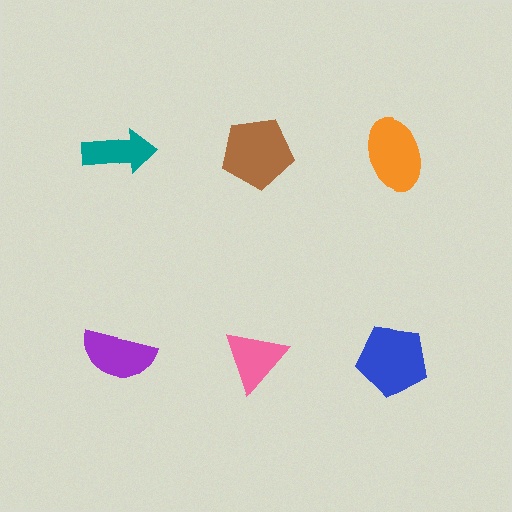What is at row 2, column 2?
A pink triangle.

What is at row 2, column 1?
A purple semicircle.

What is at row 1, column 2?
A brown pentagon.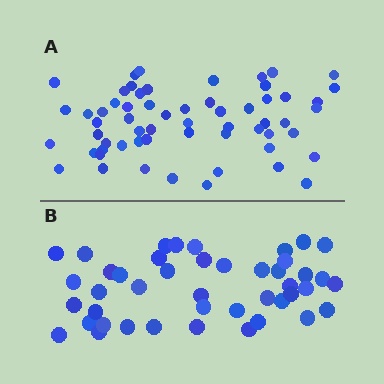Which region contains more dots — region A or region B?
Region A (the top region) has more dots.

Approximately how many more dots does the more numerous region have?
Region A has approximately 15 more dots than region B.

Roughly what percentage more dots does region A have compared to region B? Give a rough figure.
About 35% more.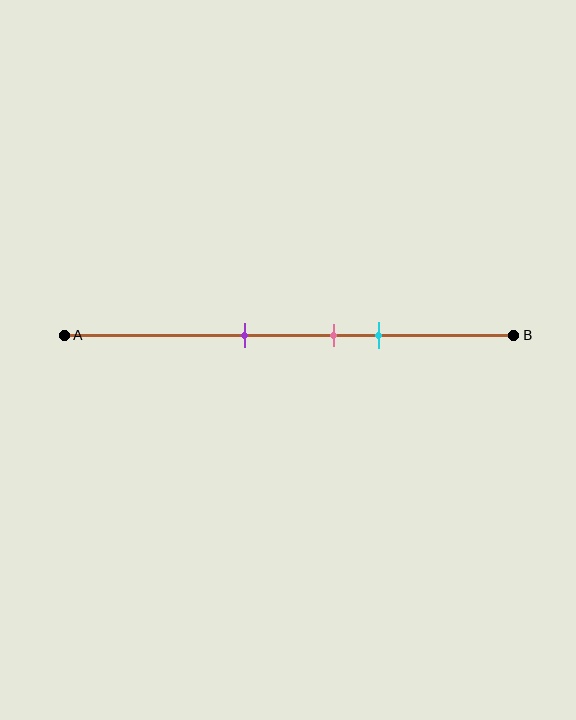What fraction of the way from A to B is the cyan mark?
The cyan mark is approximately 70% (0.7) of the way from A to B.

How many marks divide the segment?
There are 3 marks dividing the segment.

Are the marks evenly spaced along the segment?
Yes, the marks are approximately evenly spaced.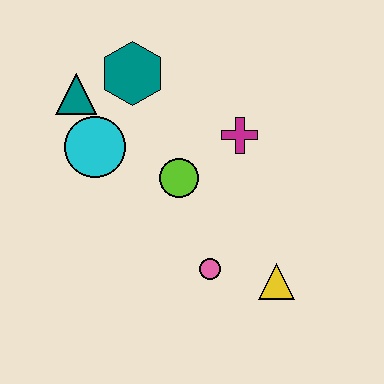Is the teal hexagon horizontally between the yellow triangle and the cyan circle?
Yes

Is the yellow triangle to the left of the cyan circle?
No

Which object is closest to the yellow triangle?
The pink circle is closest to the yellow triangle.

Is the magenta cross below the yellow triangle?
No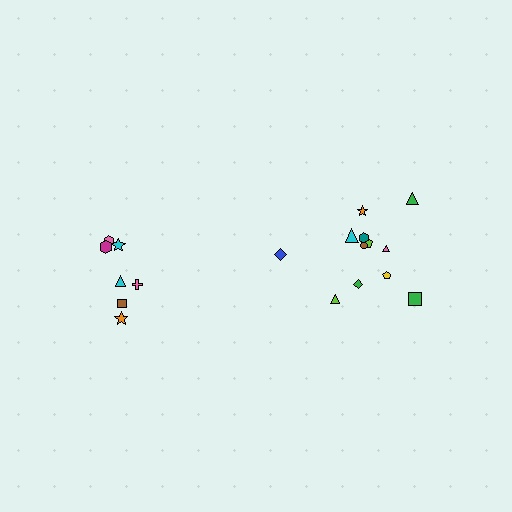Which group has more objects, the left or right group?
The right group.